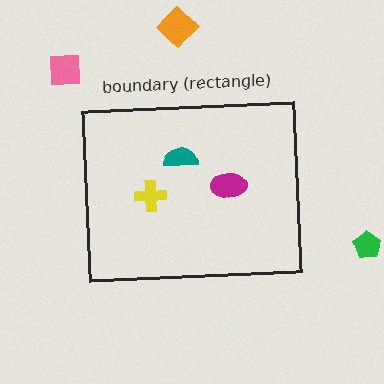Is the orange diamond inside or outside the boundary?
Outside.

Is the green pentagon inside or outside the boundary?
Outside.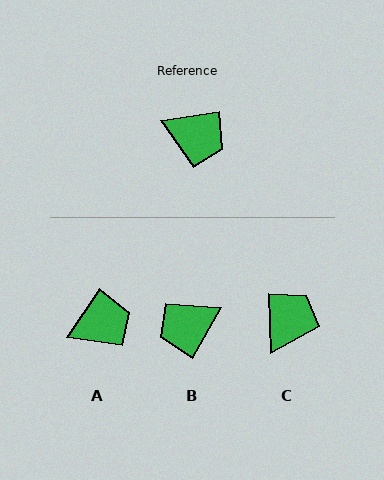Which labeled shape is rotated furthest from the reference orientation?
B, about 129 degrees away.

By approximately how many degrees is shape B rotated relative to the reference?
Approximately 129 degrees clockwise.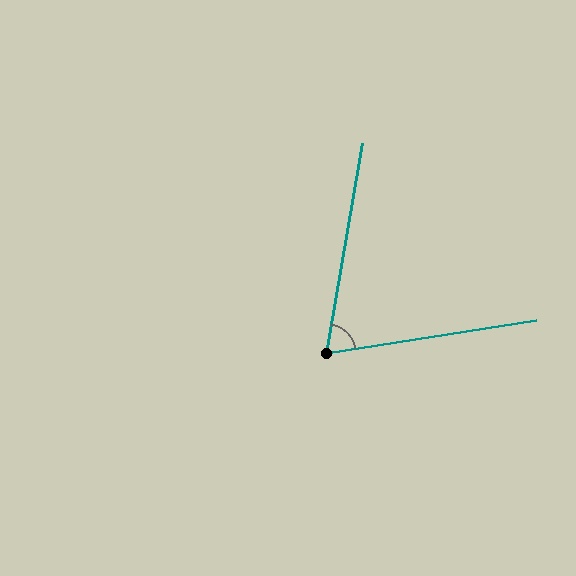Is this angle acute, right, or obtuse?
It is acute.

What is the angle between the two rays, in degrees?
Approximately 71 degrees.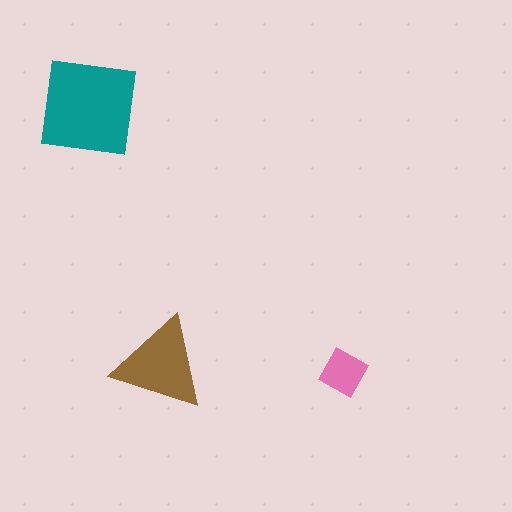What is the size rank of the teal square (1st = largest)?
1st.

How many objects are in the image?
There are 3 objects in the image.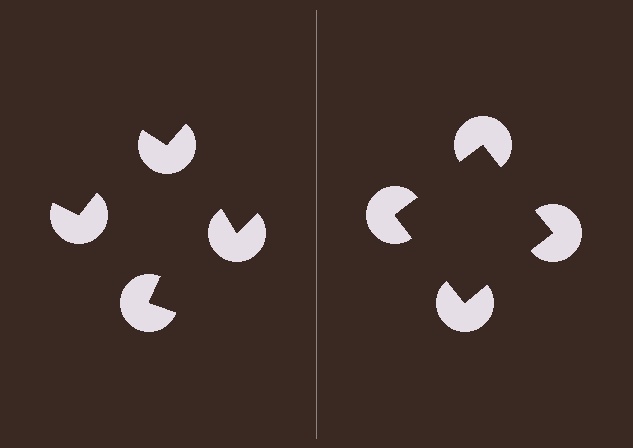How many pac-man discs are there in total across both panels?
8 — 4 on each side.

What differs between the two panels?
The pac-man discs are positioned identically on both sides; only the wedge orientations differ. On the right they align to a square; on the left they are misaligned.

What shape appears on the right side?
An illusory square.